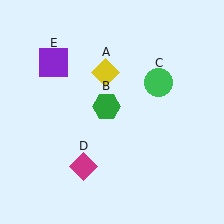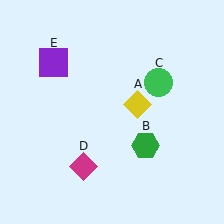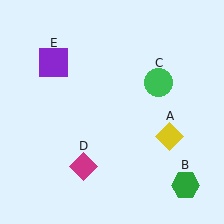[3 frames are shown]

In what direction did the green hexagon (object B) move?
The green hexagon (object B) moved down and to the right.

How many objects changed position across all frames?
2 objects changed position: yellow diamond (object A), green hexagon (object B).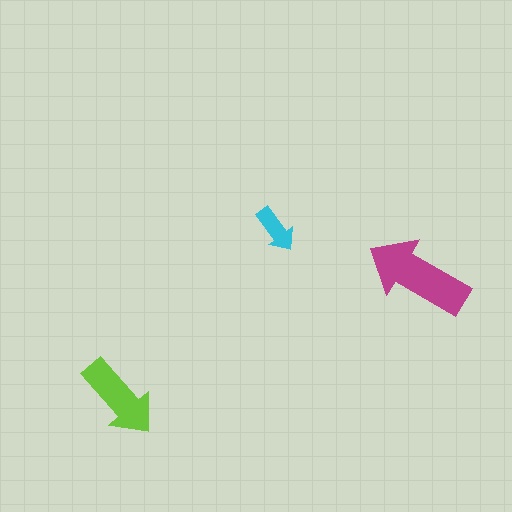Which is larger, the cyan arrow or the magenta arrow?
The magenta one.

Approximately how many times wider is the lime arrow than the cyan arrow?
About 2 times wider.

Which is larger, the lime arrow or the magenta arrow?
The magenta one.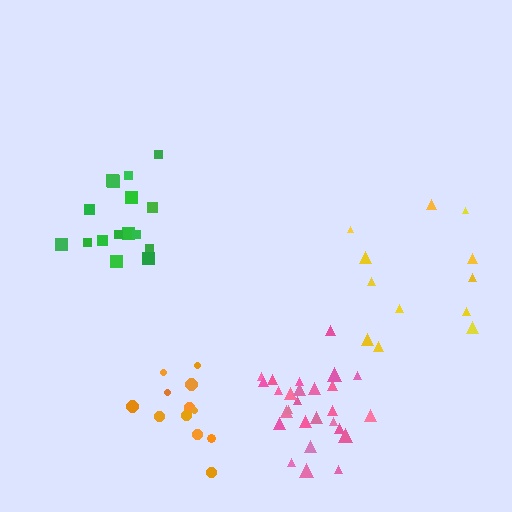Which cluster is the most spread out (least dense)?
Yellow.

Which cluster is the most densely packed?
Pink.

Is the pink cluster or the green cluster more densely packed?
Pink.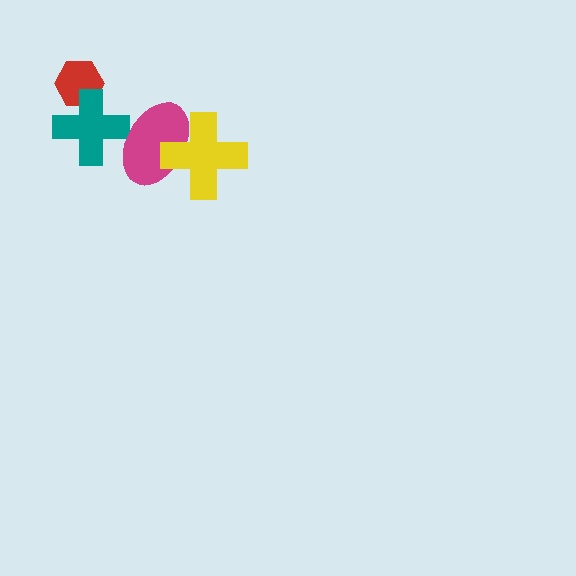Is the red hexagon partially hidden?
Yes, it is partially covered by another shape.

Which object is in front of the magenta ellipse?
The yellow cross is in front of the magenta ellipse.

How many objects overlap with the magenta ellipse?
2 objects overlap with the magenta ellipse.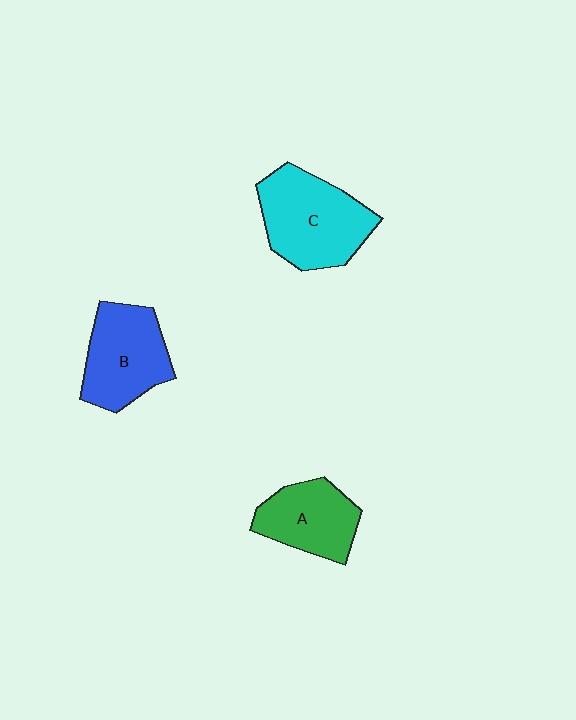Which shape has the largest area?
Shape C (cyan).